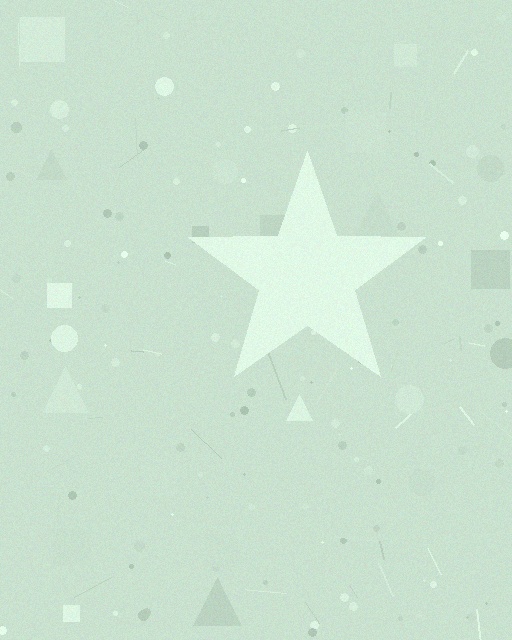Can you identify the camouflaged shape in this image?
The camouflaged shape is a star.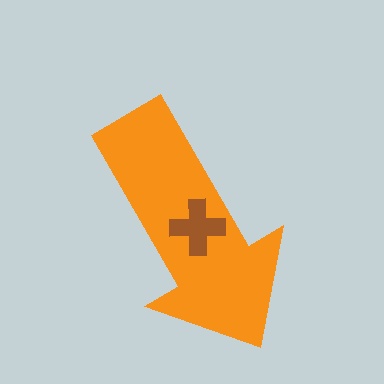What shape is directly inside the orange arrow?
The brown cross.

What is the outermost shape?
The orange arrow.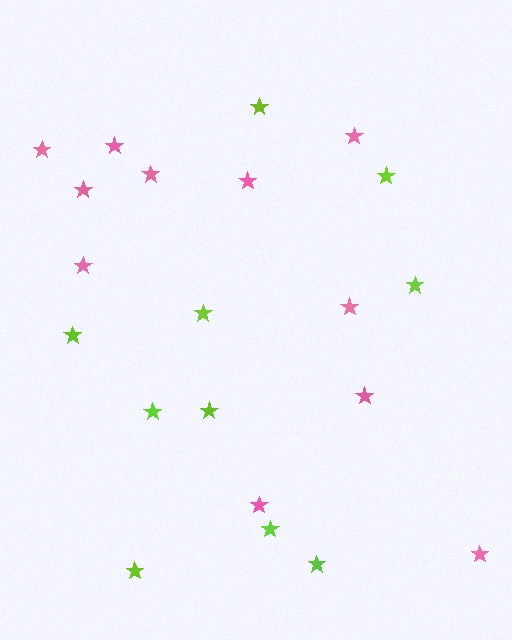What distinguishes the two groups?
There are 2 groups: one group of lime stars (10) and one group of pink stars (11).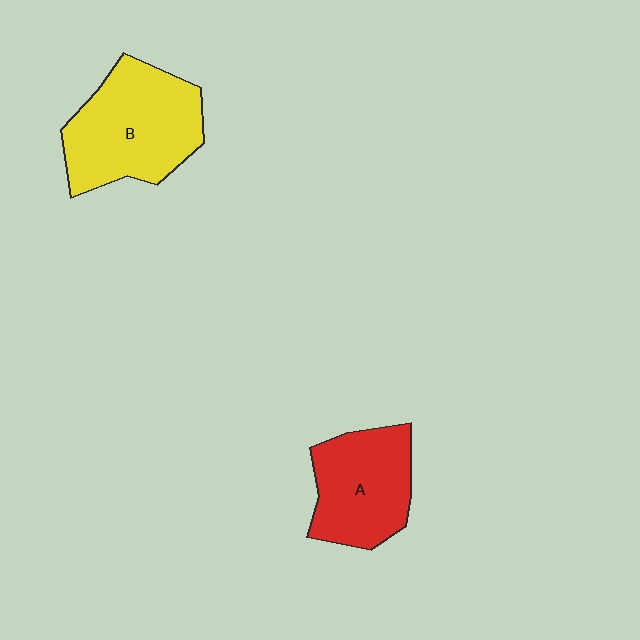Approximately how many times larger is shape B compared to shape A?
Approximately 1.3 times.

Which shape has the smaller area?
Shape A (red).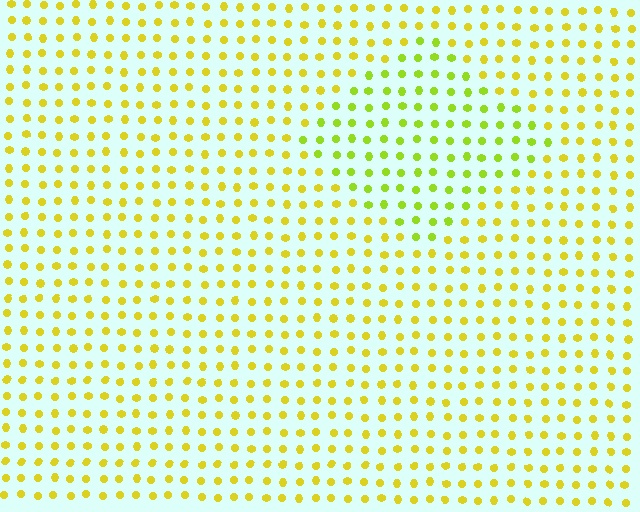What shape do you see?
I see a diamond.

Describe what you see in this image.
The image is filled with small yellow elements in a uniform arrangement. A diamond-shaped region is visible where the elements are tinted to a slightly different hue, forming a subtle color boundary.